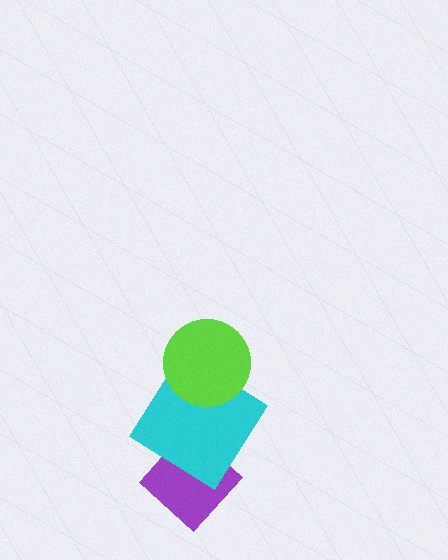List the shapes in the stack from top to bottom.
From top to bottom: the lime circle, the cyan diamond, the purple diamond.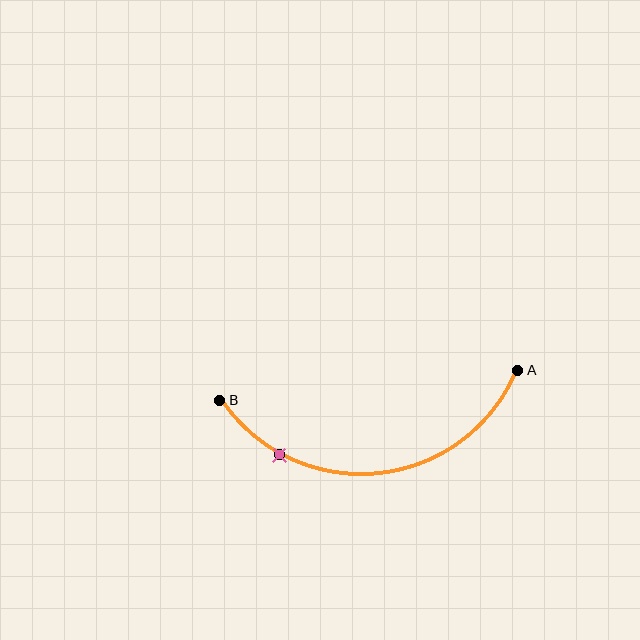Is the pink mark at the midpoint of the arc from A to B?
No. The pink mark lies on the arc but is closer to endpoint B. The arc midpoint would be at the point on the curve equidistant along the arc from both A and B.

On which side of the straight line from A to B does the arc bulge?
The arc bulges below the straight line connecting A and B.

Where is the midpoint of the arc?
The arc midpoint is the point on the curve farthest from the straight line joining A and B. It sits below that line.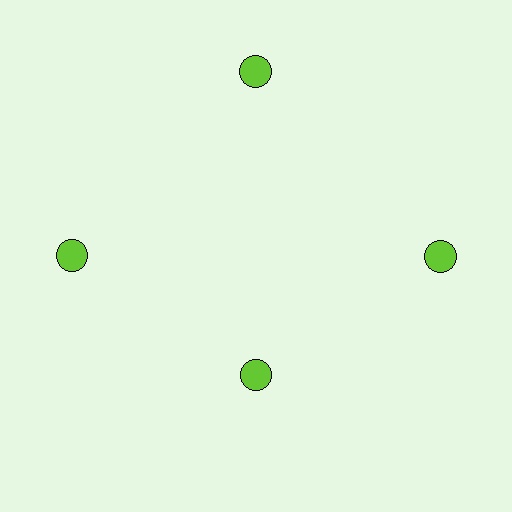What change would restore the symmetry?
The symmetry would be restored by moving it outward, back onto the ring so that all 4 circles sit at equal angles and equal distance from the center.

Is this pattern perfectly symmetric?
No. The 4 lime circles are arranged in a ring, but one element near the 6 o'clock position is pulled inward toward the center, breaking the 4-fold rotational symmetry.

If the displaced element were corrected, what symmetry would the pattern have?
It would have 4-fold rotational symmetry — the pattern would map onto itself every 90 degrees.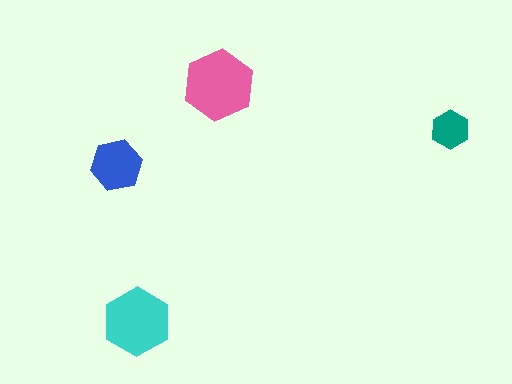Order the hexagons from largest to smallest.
the pink one, the cyan one, the blue one, the teal one.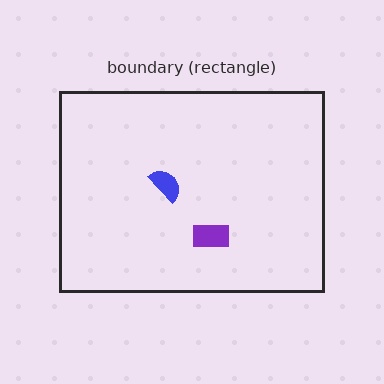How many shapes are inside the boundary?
2 inside, 0 outside.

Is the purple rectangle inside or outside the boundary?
Inside.